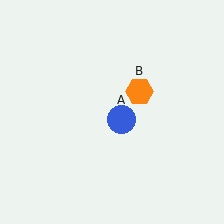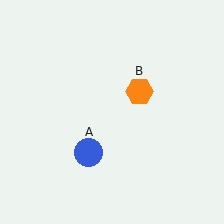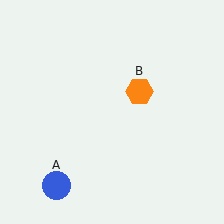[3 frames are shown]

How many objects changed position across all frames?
1 object changed position: blue circle (object A).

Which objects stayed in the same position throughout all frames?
Orange hexagon (object B) remained stationary.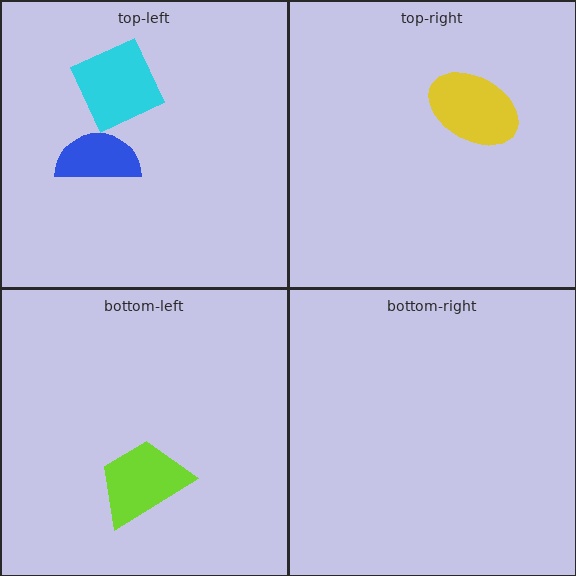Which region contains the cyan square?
The top-left region.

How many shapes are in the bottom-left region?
1.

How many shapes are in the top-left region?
2.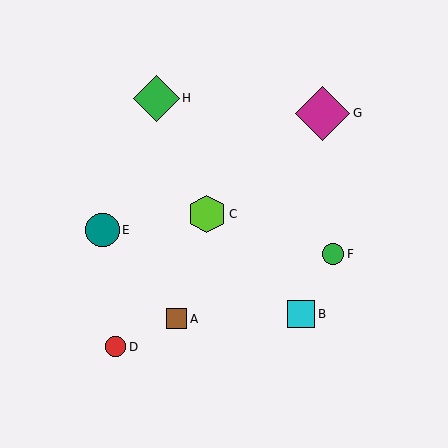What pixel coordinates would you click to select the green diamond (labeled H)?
Click at (156, 98) to select the green diamond H.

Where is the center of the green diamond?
The center of the green diamond is at (156, 98).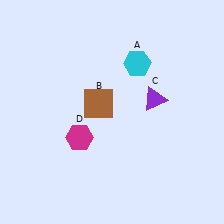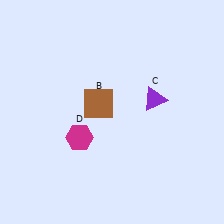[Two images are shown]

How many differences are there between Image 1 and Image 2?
There is 1 difference between the two images.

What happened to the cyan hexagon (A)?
The cyan hexagon (A) was removed in Image 2. It was in the top-right area of Image 1.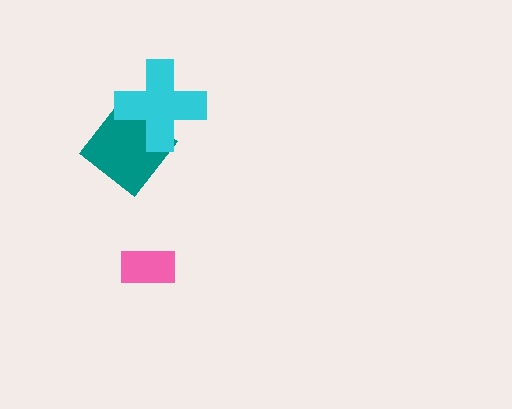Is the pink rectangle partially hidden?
No, no other shape covers it.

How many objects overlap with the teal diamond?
1 object overlaps with the teal diamond.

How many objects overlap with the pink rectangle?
0 objects overlap with the pink rectangle.